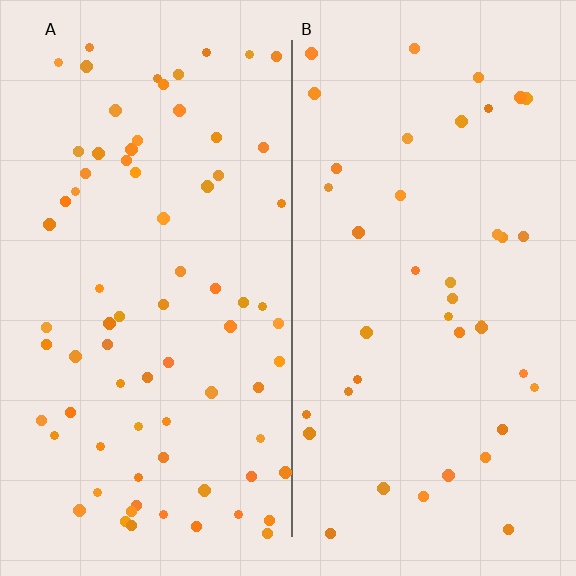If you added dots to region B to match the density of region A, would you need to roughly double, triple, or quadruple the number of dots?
Approximately double.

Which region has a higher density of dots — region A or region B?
A (the left).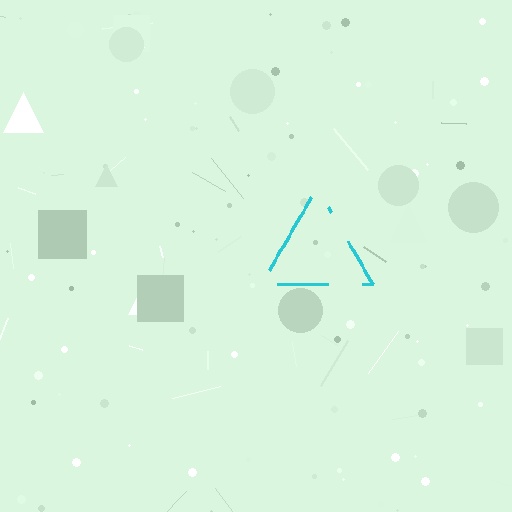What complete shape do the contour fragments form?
The contour fragments form a triangle.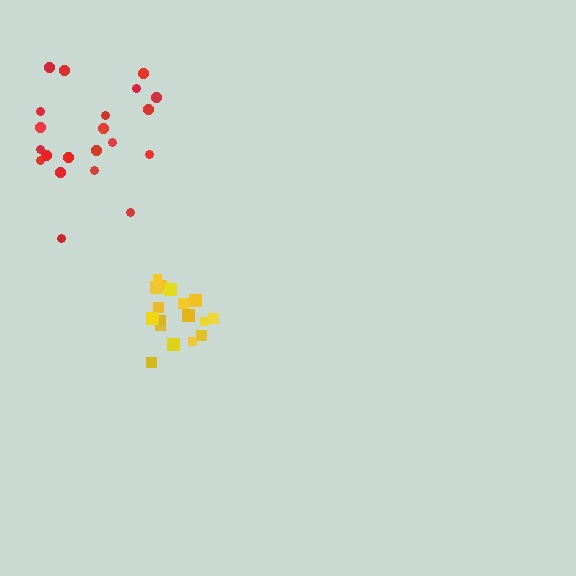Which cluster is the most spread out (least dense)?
Red.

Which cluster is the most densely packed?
Yellow.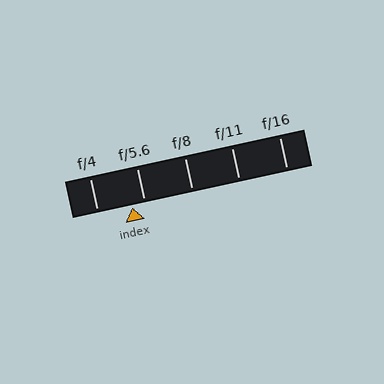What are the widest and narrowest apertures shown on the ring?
The widest aperture shown is f/4 and the narrowest is f/16.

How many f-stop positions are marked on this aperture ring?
There are 5 f-stop positions marked.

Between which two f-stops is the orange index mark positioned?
The index mark is between f/4 and f/5.6.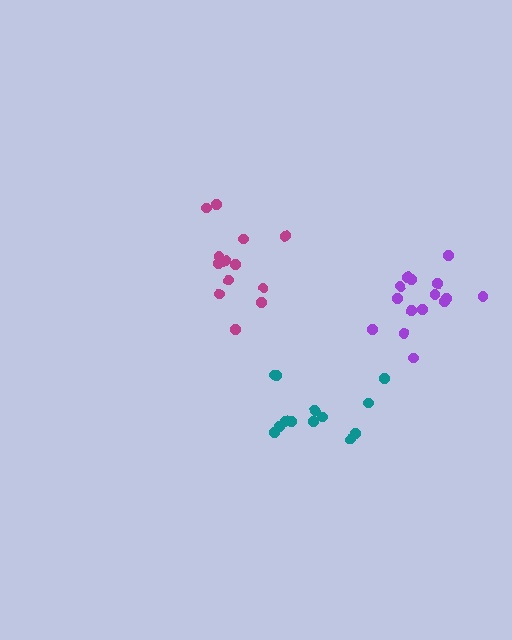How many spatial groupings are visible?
There are 3 spatial groupings.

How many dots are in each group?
Group 1: 13 dots, Group 2: 13 dots, Group 3: 15 dots (41 total).